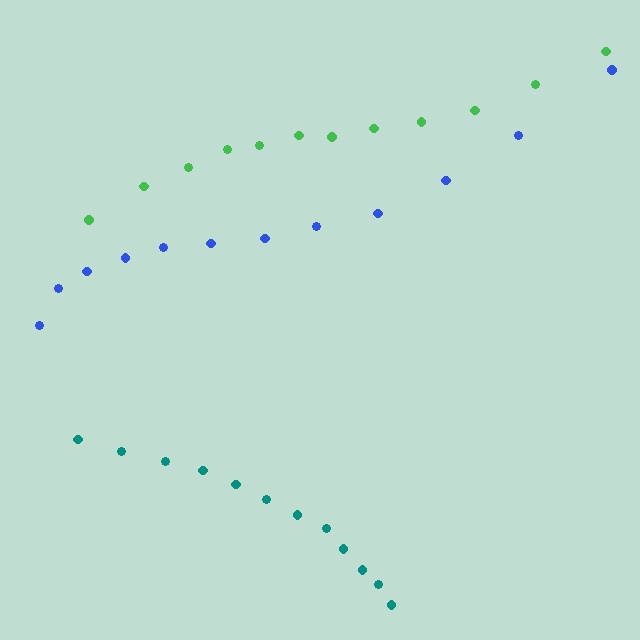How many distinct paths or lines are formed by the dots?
There are 3 distinct paths.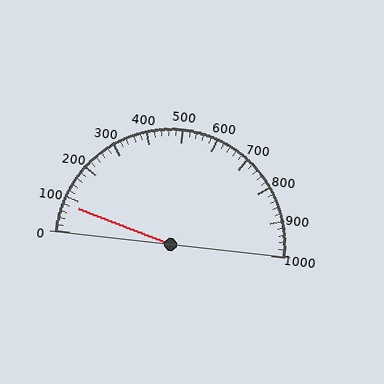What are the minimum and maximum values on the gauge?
The gauge ranges from 0 to 1000.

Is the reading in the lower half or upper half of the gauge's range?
The reading is in the lower half of the range (0 to 1000).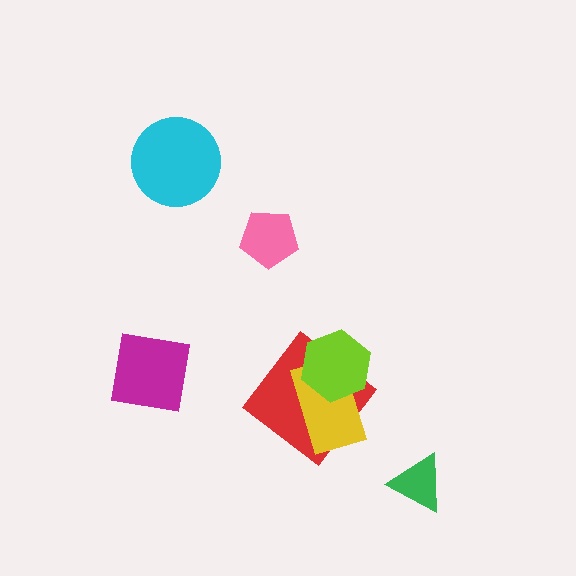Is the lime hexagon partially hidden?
No, no other shape covers it.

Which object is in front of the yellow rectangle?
The lime hexagon is in front of the yellow rectangle.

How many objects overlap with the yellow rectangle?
2 objects overlap with the yellow rectangle.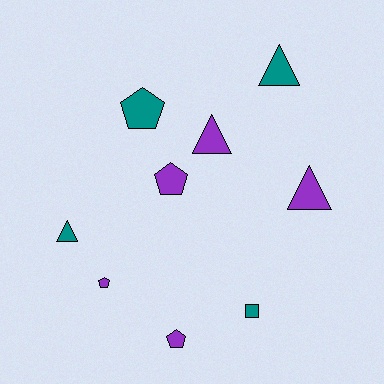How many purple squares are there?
There are no purple squares.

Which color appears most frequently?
Purple, with 5 objects.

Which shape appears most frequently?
Pentagon, with 4 objects.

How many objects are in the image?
There are 9 objects.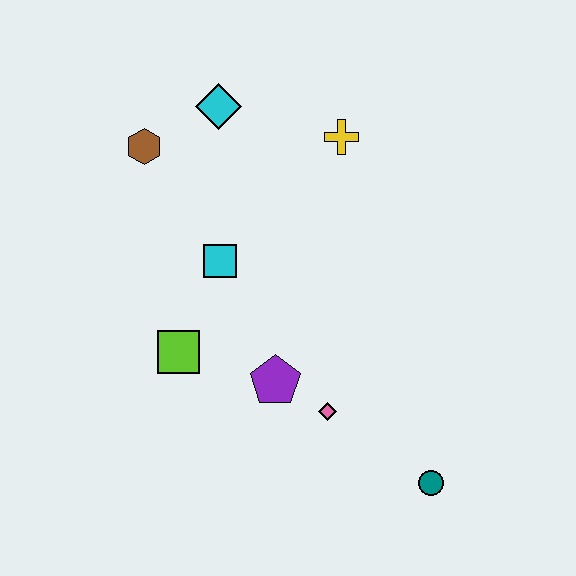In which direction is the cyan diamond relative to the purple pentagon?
The cyan diamond is above the purple pentagon.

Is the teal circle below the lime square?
Yes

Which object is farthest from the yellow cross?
The teal circle is farthest from the yellow cross.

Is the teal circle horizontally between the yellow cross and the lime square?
No